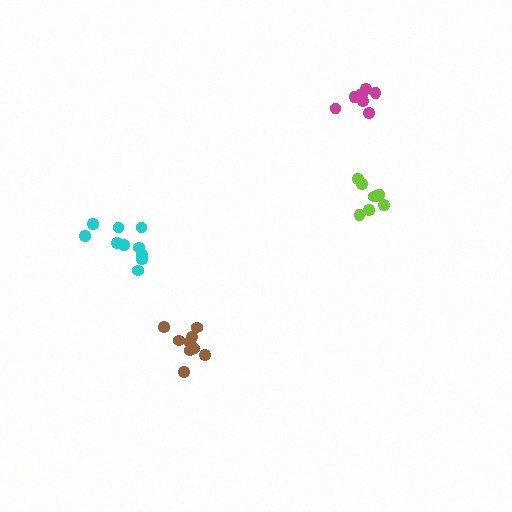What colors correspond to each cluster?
The clusters are colored: brown, cyan, lime, magenta.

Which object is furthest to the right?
The lime cluster is rightmost.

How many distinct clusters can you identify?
There are 4 distinct clusters.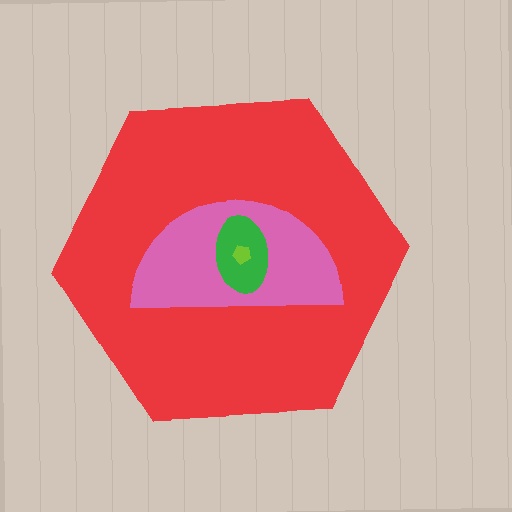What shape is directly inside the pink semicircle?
The green ellipse.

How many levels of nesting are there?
4.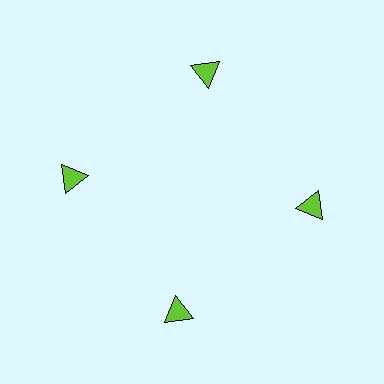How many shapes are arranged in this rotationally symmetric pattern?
There are 4 shapes, arranged in 4 groups of 1.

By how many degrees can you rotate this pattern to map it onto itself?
The pattern maps onto itself every 90 degrees of rotation.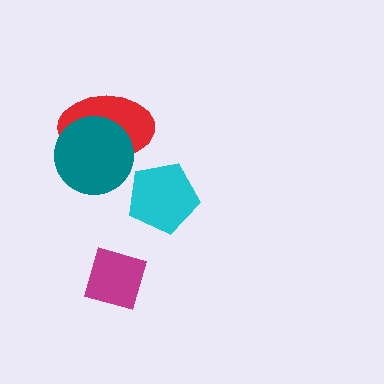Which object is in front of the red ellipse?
The teal circle is in front of the red ellipse.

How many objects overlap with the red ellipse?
1 object overlaps with the red ellipse.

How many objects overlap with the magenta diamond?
0 objects overlap with the magenta diamond.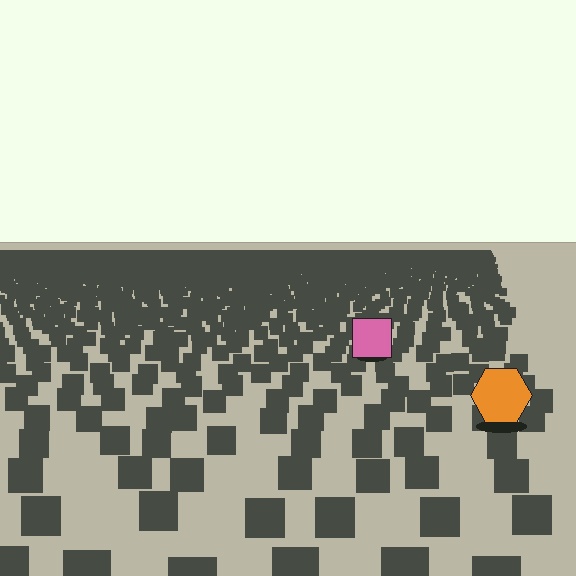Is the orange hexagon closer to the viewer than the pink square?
Yes. The orange hexagon is closer — you can tell from the texture gradient: the ground texture is coarser near it.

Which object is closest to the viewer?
The orange hexagon is closest. The texture marks near it are larger and more spread out.